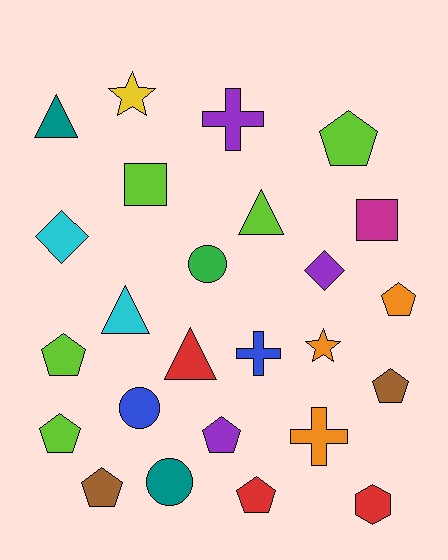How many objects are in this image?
There are 25 objects.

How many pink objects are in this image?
There are no pink objects.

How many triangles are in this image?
There are 4 triangles.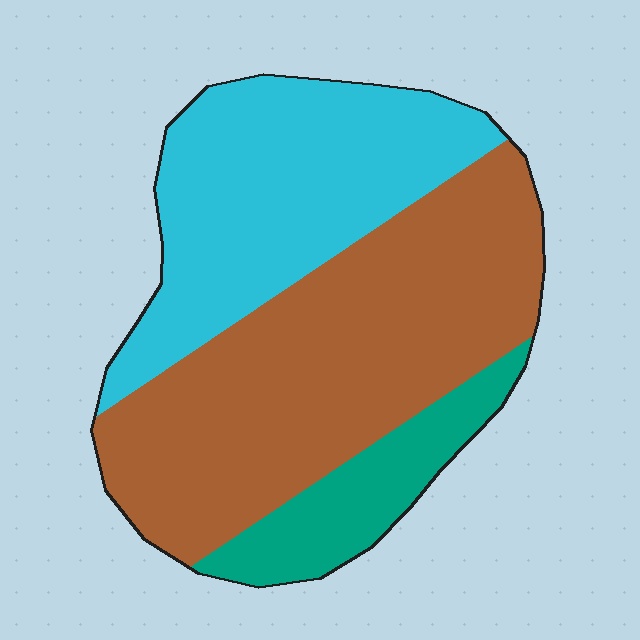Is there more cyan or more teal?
Cyan.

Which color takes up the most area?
Brown, at roughly 50%.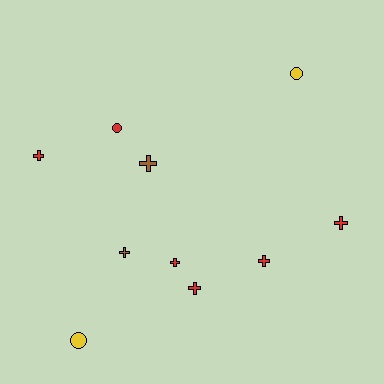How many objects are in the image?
There are 10 objects.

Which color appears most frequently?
Red, with 6 objects.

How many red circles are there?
There is 1 red circle.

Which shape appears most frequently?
Cross, with 7 objects.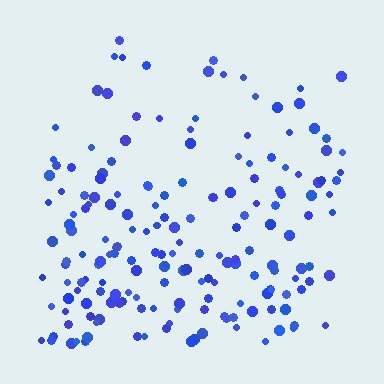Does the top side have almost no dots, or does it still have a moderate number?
Still a moderate number, just noticeably fewer than the bottom.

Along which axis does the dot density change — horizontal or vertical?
Vertical.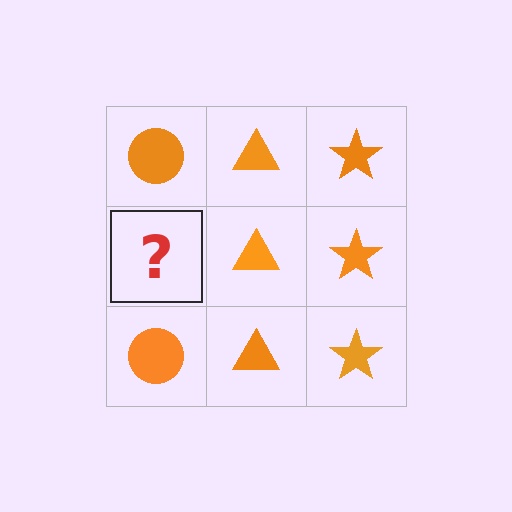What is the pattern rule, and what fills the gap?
The rule is that each column has a consistent shape. The gap should be filled with an orange circle.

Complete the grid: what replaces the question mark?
The question mark should be replaced with an orange circle.